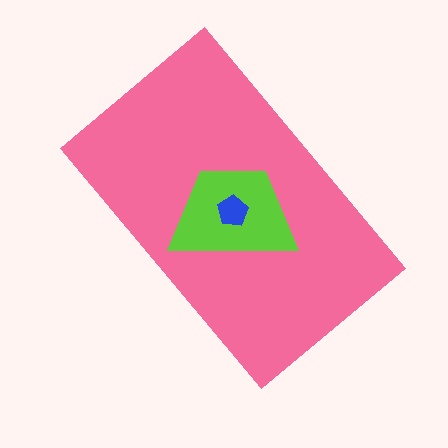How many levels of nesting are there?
3.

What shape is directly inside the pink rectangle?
The lime trapezoid.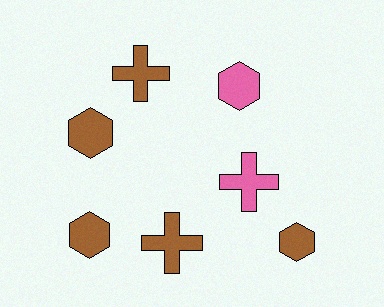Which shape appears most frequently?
Hexagon, with 4 objects.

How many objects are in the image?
There are 7 objects.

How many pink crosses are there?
There is 1 pink cross.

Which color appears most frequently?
Brown, with 5 objects.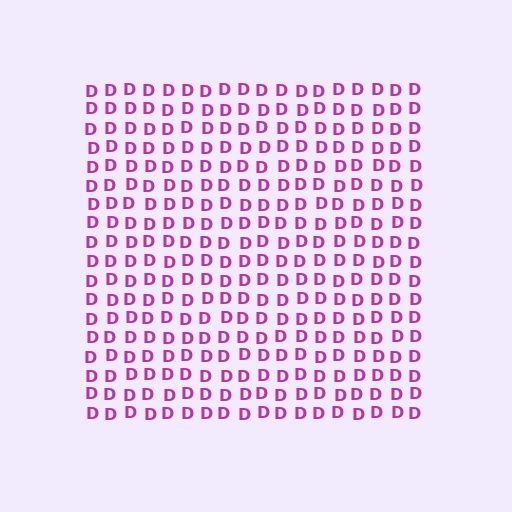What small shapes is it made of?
It is made of small letter D's.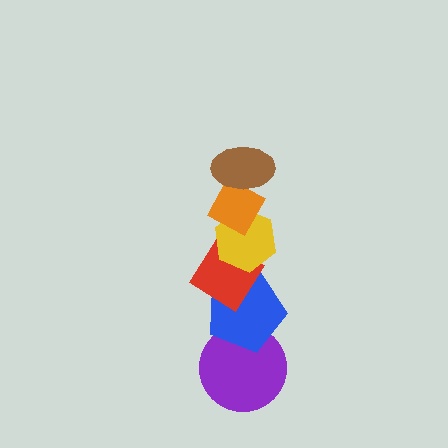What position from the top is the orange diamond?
The orange diamond is 2nd from the top.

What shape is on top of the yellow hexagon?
The orange diamond is on top of the yellow hexagon.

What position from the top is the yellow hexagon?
The yellow hexagon is 3rd from the top.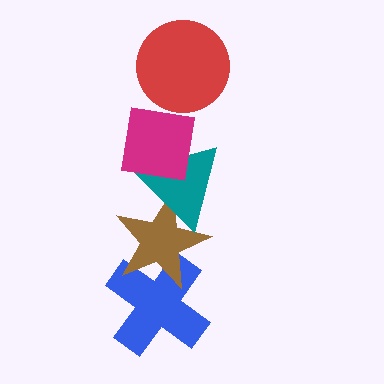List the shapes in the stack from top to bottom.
From top to bottom: the red circle, the magenta square, the teal triangle, the brown star, the blue cross.